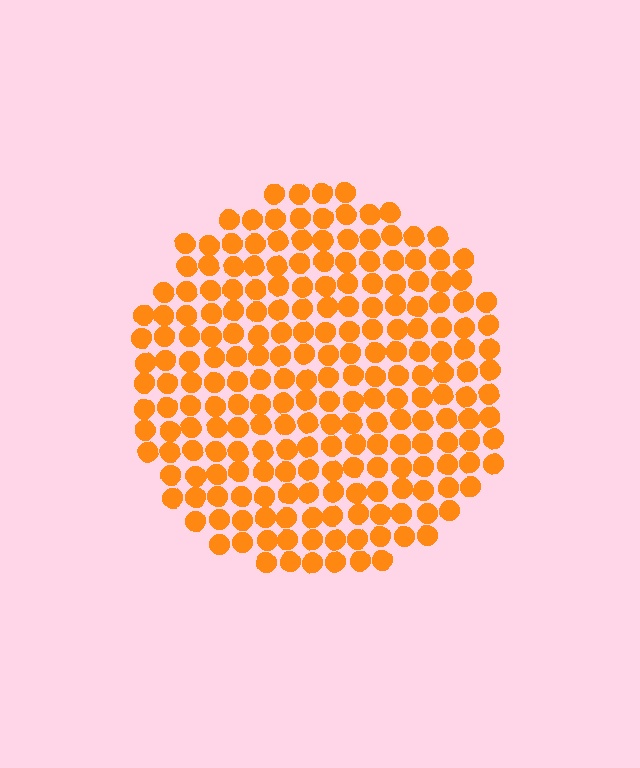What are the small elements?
The small elements are circles.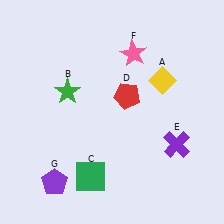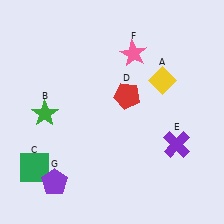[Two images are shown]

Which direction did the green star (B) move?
The green star (B) moved left.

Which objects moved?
The objects that moved are: the green star (B), the green square (C).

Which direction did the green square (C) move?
The green square (C) moved left.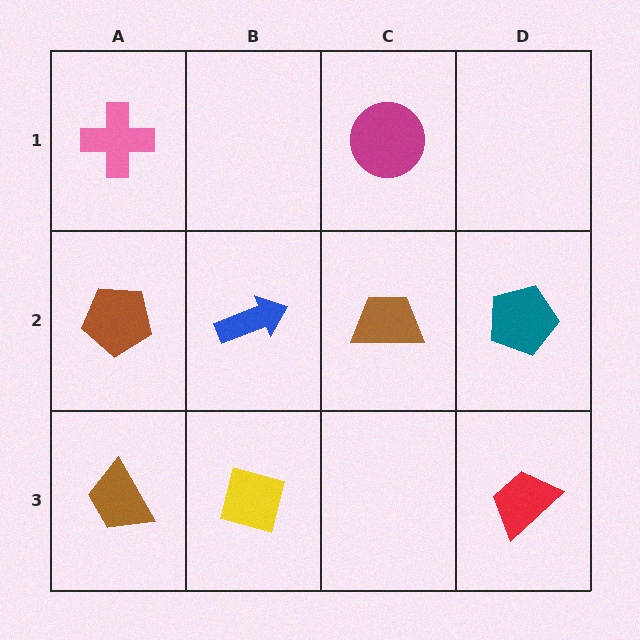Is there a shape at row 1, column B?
No, that cell is empty.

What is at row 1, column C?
A magenta circle.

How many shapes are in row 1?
2 shapes.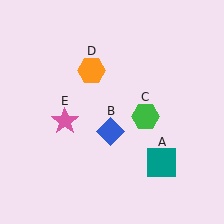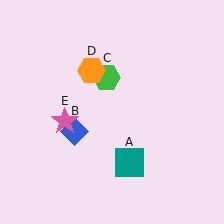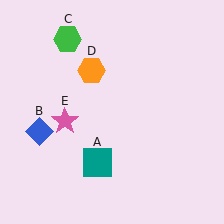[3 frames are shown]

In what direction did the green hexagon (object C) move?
The green hexagon (object C) moved up and to the left.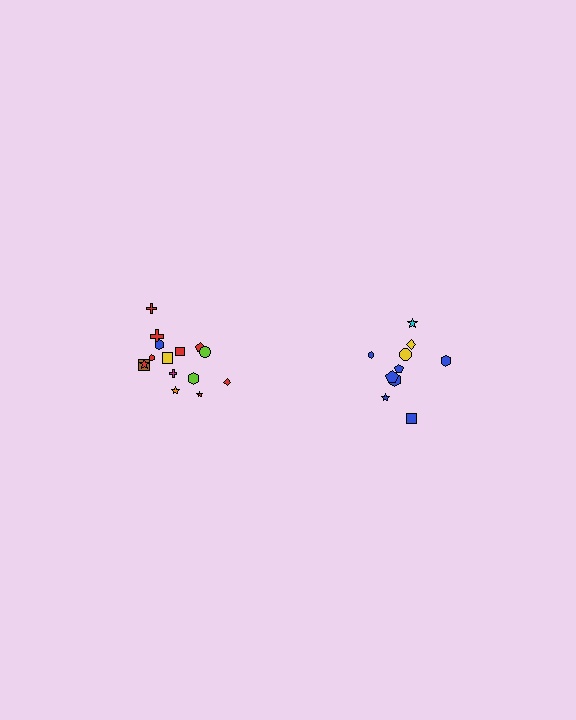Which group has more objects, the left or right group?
The left group.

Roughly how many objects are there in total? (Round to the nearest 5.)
Roughly 25 objects in total.